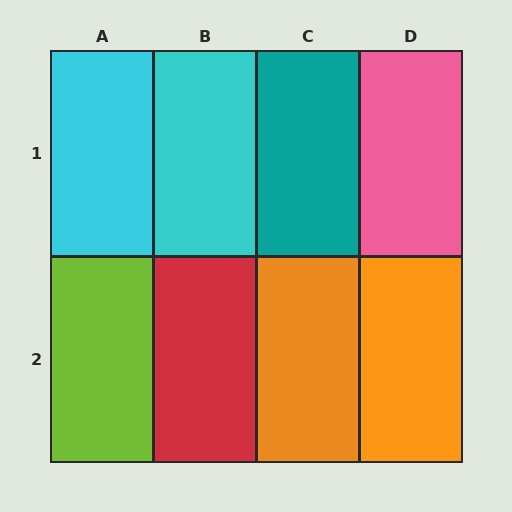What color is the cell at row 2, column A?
Lime.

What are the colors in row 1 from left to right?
Cyan, cyan, teal, pink.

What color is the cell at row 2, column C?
Orange.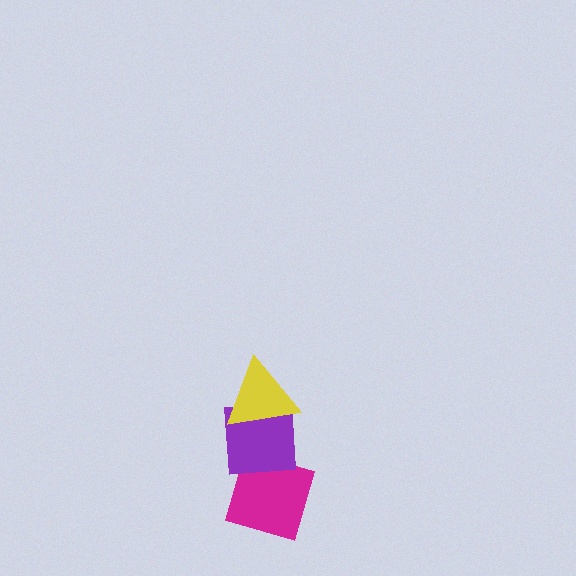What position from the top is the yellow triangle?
The yellow triangle is 1st from the top.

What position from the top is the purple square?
The purple square is 2nd from the top.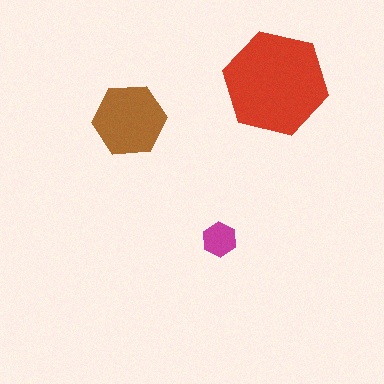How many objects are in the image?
There are 3 objects in the image.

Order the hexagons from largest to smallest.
the red one, the brown one, the magenta one.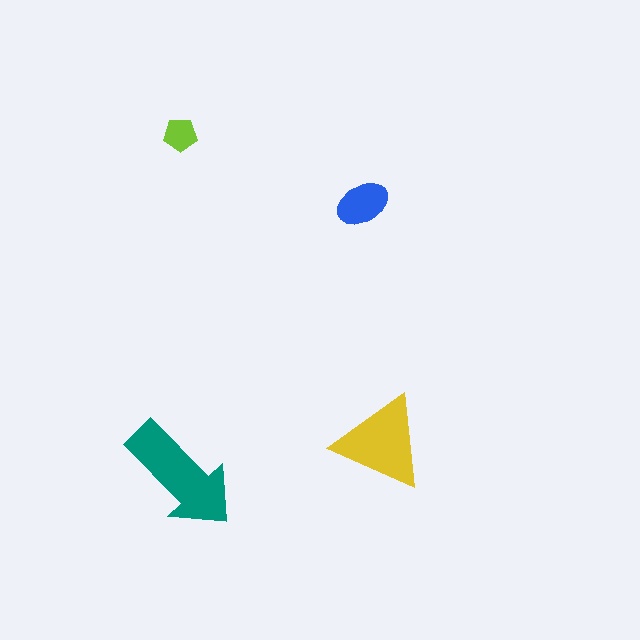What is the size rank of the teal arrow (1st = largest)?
1st.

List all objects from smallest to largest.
The lime pentagon, the blue ellipse, the yellow triangle, the teal arrow.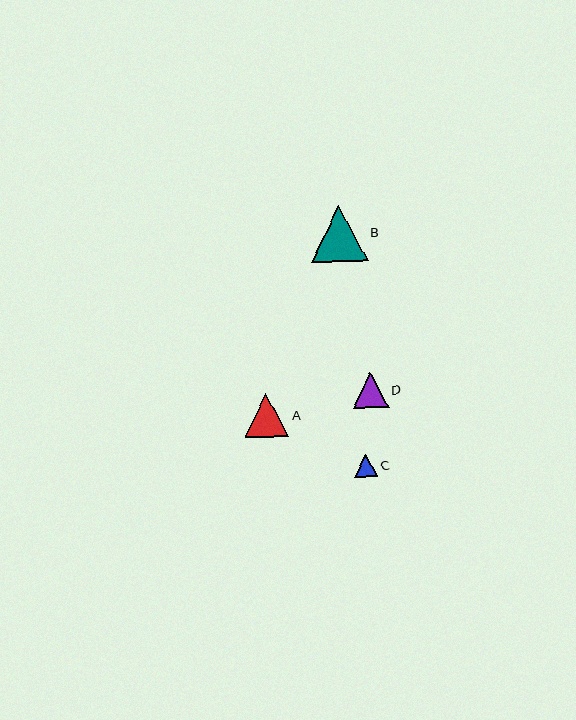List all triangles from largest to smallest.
From largest to smallest: B, A, D, C.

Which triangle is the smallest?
Triangle C is the smallest with a size of approximately 24 pixels.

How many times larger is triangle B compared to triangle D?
Triangle B is approximately 1.6 times the size of triangle D.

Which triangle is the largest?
Triangle B is the largest with a size of approximately 56 pixels.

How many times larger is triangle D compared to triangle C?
Triangle D is approximately 1.5 times the size of triangle C.